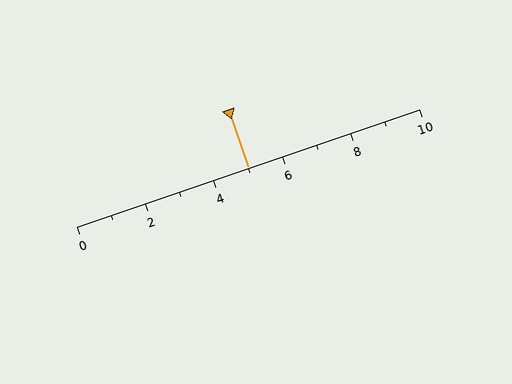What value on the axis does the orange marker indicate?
The marker indicates approximately 5.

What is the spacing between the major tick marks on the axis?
The major ticks are spaced 2 apart.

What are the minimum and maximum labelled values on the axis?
The axis runs from 0 to 10.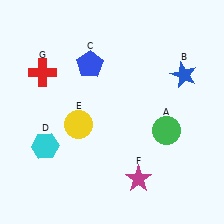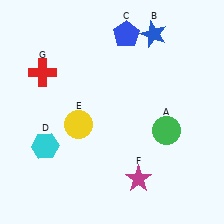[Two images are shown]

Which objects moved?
The objects that moved are: the blue star (B), the blue pentagon (C).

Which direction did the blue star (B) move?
The blue star (B) moved up.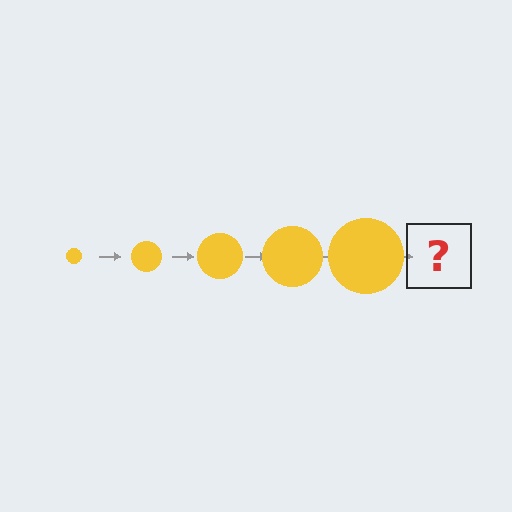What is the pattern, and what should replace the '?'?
The pattern is that the circle gets progressively larger each step. The '?' should be a yellow circle, larger than the previous one.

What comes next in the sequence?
The next element should be a yellow circle, larger than the previous one.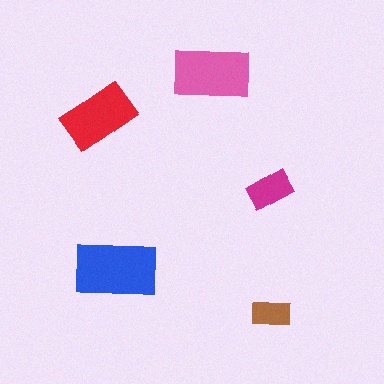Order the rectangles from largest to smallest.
the blue one, the pink one, the red one, the magenta one, the brown one.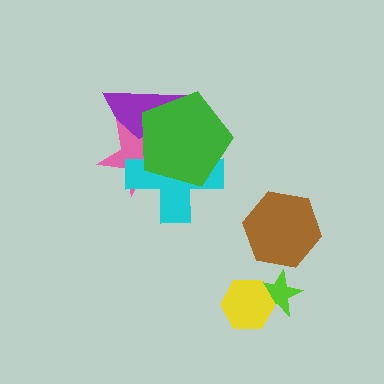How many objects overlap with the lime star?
1 object overlaps with the lime star.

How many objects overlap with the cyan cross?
3 objects overlap with the cyan cross.